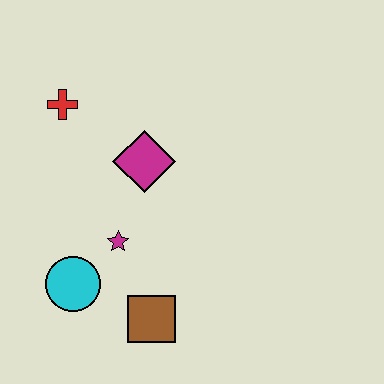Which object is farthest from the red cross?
The brown square is farthest from the red cross.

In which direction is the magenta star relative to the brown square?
The magenta star is above the brown square.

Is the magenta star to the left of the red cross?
No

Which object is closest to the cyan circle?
The magenta star is closest to the cyan circle.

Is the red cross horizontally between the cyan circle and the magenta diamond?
No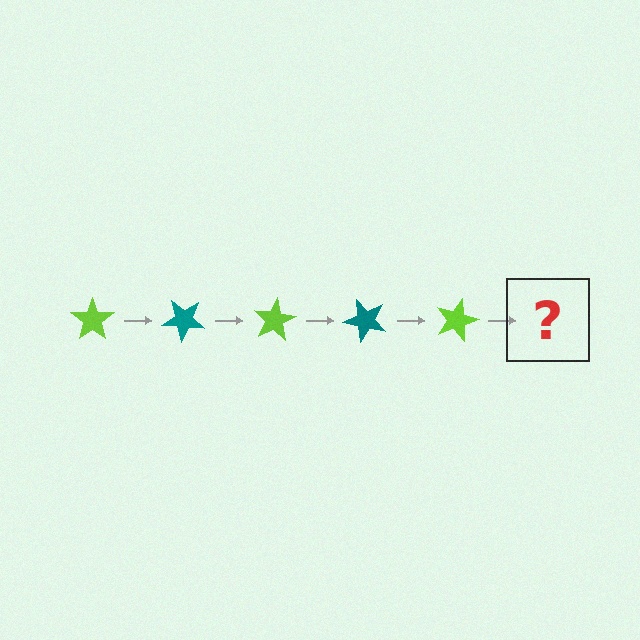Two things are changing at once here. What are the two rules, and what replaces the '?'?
The two rules are that it rotates 40 degrees each step and the color cycles through lime and teal. The '?' should be a teal star, rotated 200 degrees from the start.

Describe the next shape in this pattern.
It should be a teal star, rotated 200 degrees from the start.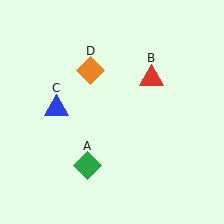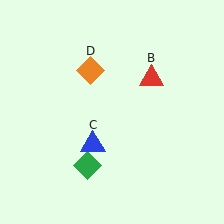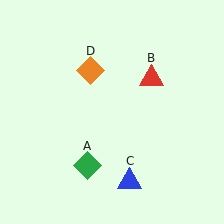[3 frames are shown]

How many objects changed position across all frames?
1 object changed position: blue triangle (object C).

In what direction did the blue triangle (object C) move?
The blue triangle (object C) moved down and to the right.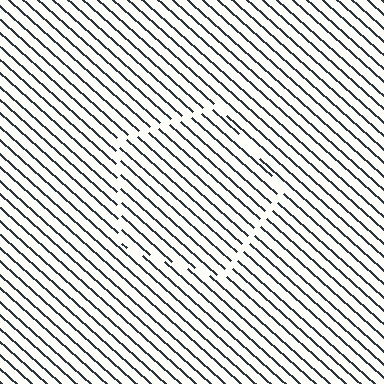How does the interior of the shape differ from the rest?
The interior of the shape contains the same grating, shifted by half a period — the contour is defined by the phase discontinuity where line-ends from the inner and outer gratings abut.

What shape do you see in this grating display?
An illusory pentagon. The interior of the shape contains the same grating, shifted by half a period — the contour is defined by the phase discontinuity where line-ends from the inner and outer gratings abut.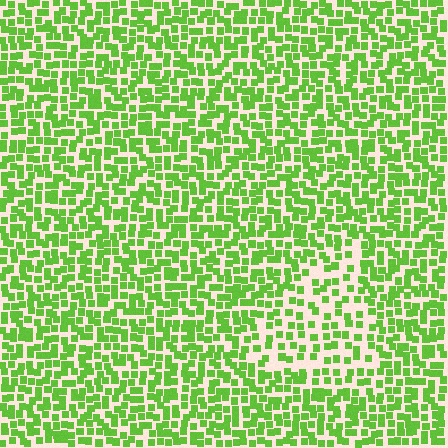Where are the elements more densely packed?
The elements are more densely packed outside the triangle boundary.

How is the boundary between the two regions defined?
The boundary is defined by a change in element density (approximately 1.8x ratio). All elements are the same color, size, and shape.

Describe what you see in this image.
The image contains small lime elements arranged at two different densities. A triangle-shaped region is visible where the elements are less densely packed than the surrounding area.